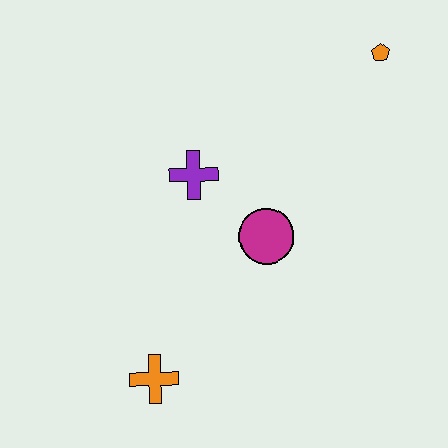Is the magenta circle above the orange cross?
Yes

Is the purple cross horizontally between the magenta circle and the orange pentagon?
No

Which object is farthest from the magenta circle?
The orange pentagon is farthest from the magenta circle.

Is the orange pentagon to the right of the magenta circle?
Yes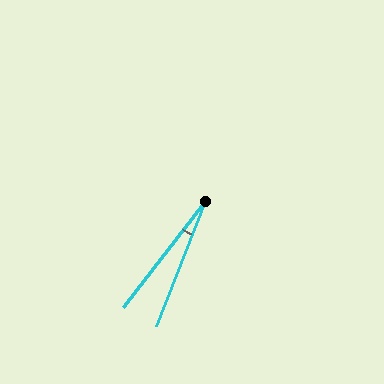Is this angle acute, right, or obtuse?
It is acute.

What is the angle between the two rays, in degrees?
Approximately 16 degrees.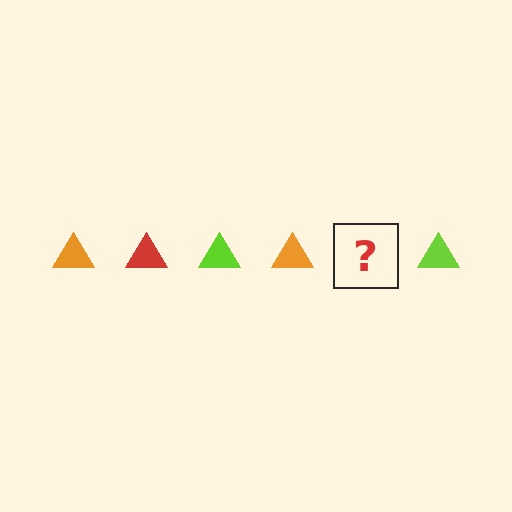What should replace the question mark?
The question mark should be replaced with a red triangle.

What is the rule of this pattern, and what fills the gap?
The rule is that the pattern cycles through orange, red, lime triangles. The gap should be filled with a red triangle.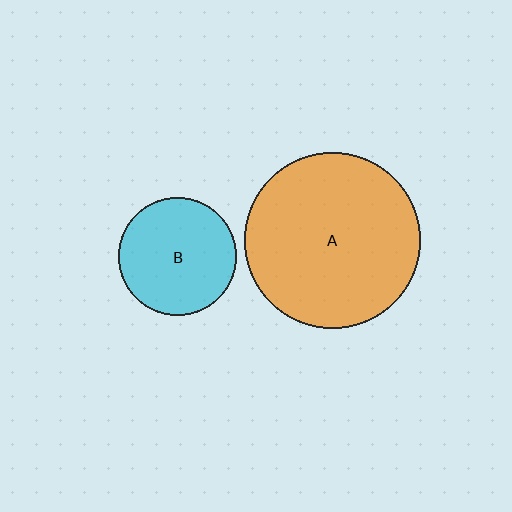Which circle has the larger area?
Circle A (orange).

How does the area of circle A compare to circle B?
Approximately 2.2 times.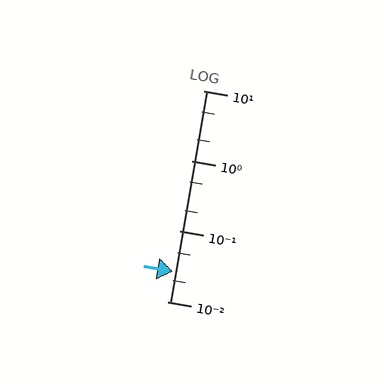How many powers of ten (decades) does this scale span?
The scale spans 3 decades, from 0.01 to 10.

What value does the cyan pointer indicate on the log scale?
The pointer indicates approximately 0.027.